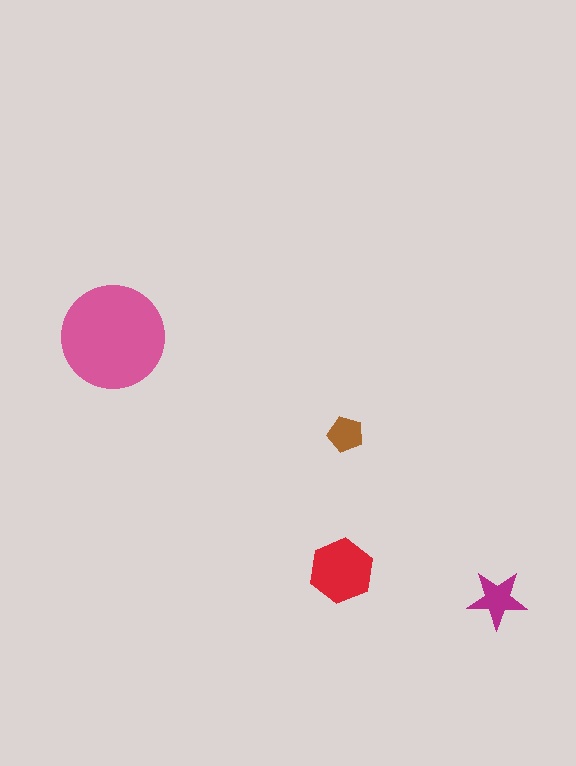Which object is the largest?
The pink circle.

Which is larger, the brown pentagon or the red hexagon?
The red hexagon.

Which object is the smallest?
The brown pentagon.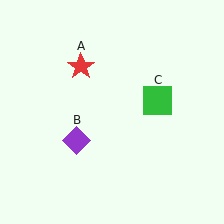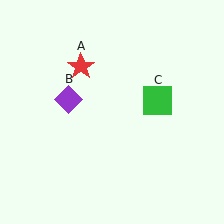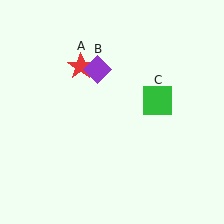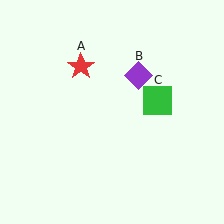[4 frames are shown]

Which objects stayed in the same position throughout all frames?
Red star (object A) and green square (object C) remained stationary.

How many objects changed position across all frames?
1 object changed position: purple diamond (object B).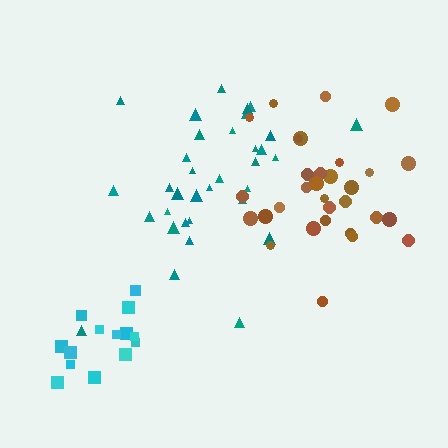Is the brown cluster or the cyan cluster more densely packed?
Cyan.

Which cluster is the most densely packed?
Cyan.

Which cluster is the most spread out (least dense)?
Teal.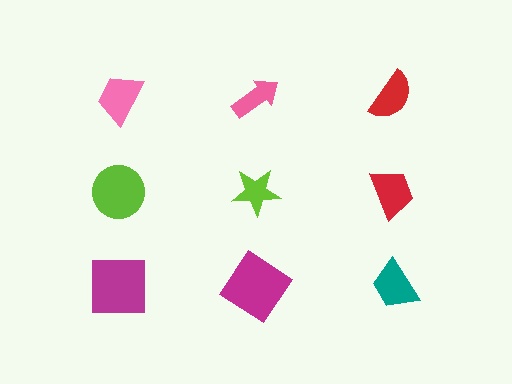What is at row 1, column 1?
A pink trapezoid.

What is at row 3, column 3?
A teal trapezoid.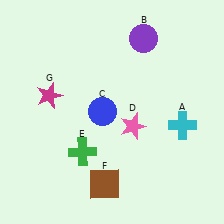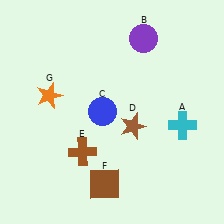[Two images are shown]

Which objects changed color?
D changed from pink to brown. E changed from green to brown. G changed from magenta to orange.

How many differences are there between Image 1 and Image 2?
There are 3 differences between the two images.